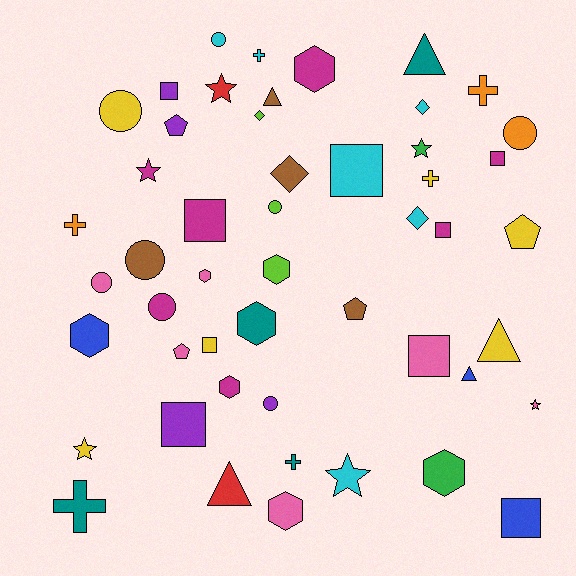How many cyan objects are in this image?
There are 6 cyan objects.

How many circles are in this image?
There are 8 circles.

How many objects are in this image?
There are 50 objects.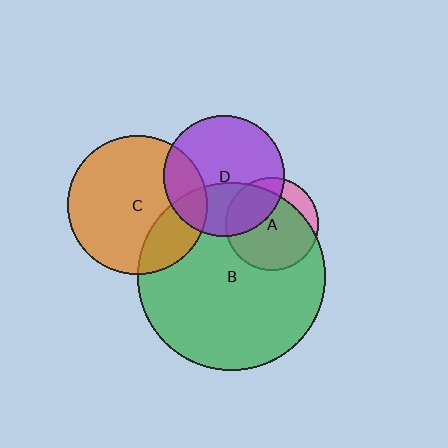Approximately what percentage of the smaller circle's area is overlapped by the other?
Approximately 25%.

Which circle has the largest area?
Circle B (green).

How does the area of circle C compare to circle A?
Approximately 2.2 times.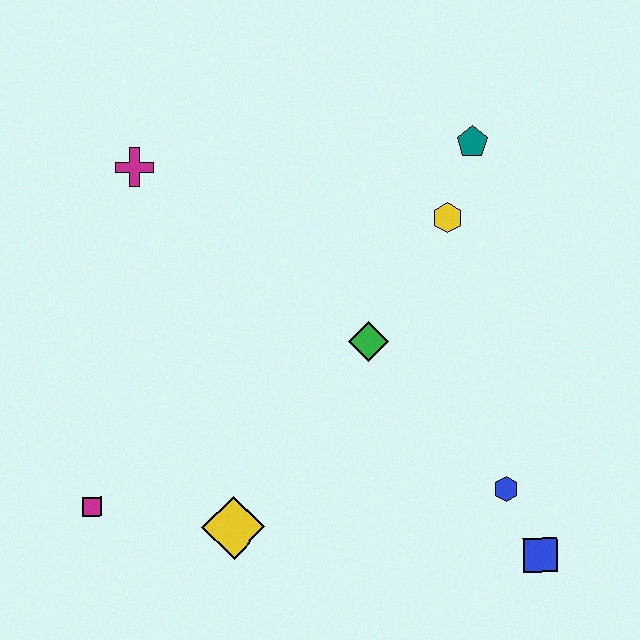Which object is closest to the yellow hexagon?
The teal pentagon is closest to the yellow hexagon.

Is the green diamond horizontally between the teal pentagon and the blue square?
No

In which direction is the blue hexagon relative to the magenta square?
The blue hexagon is to the right of the magenta square.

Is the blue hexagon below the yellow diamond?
No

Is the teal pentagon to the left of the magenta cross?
No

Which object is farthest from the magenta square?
The teal pentagon is farthest from the magenta square.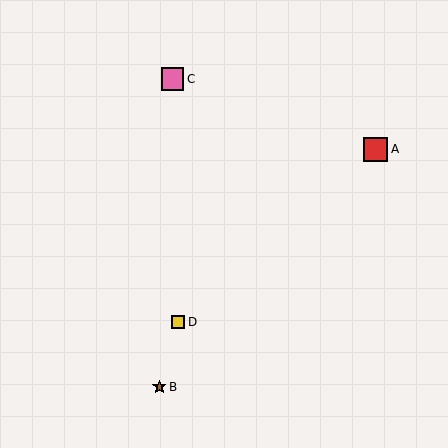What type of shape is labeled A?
Shape A is a red square.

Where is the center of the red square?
The center of the red square is at (375, 149).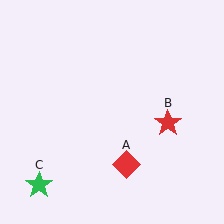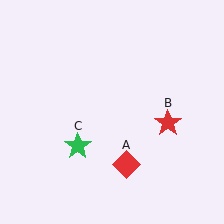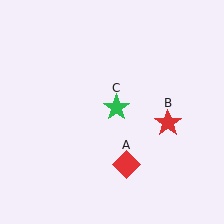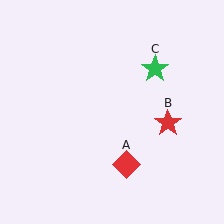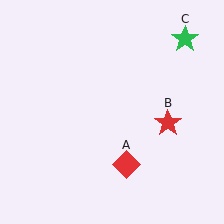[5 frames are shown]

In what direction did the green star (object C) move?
The green star (object C) moved up and to the right.